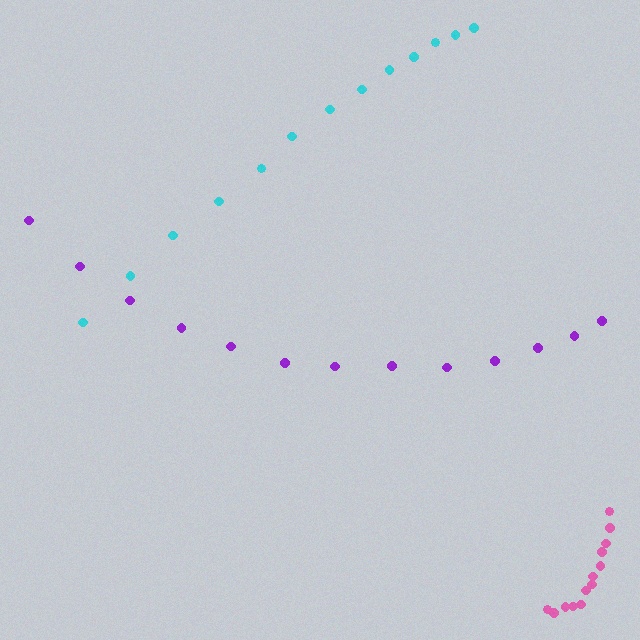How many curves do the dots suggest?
There are 3 distinct paths.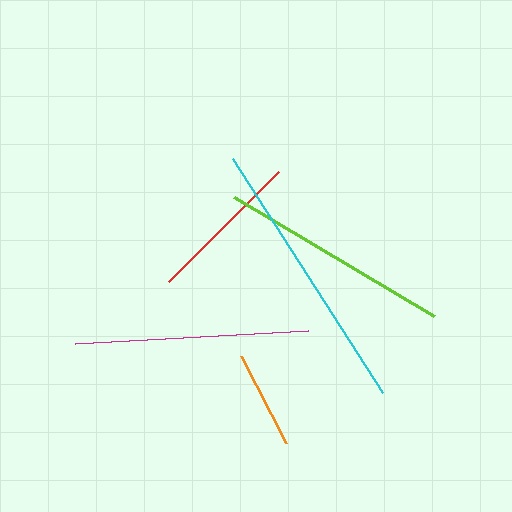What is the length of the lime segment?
The lime segment is approximately 233 pixels long.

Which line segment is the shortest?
The orange line is the shortest at approximately 98 pixels.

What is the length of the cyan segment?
The cyan segment is approximately 277 pixels long.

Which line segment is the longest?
The cyan line is the longest at approximately 277 pixels.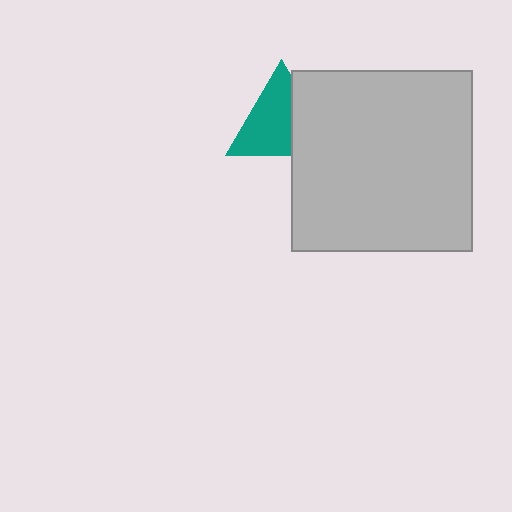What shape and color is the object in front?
The object in front is a light gray square.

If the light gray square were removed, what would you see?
You would see the complete teal triangle.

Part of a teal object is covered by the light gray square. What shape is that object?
It is a triangle.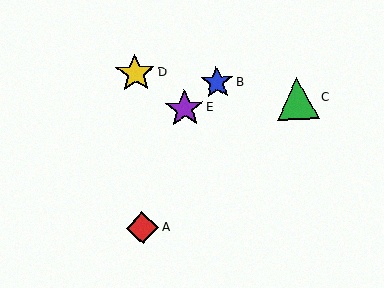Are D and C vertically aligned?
No, D is at x≈135 and C is at x≈297.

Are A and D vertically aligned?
Yes, both are at x≈142.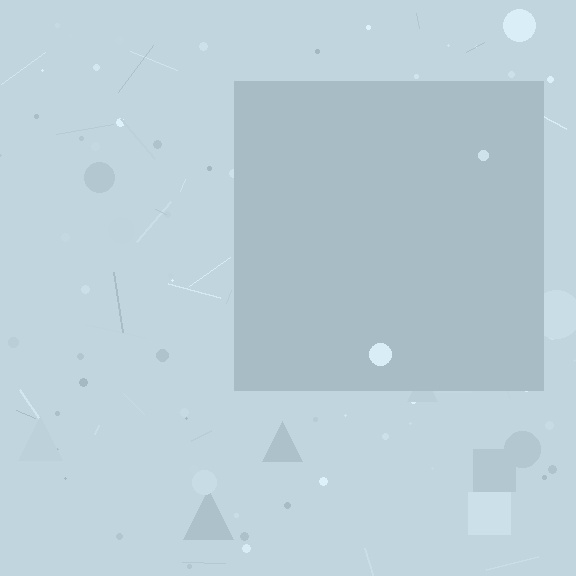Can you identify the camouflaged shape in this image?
The camouflaged shape is a square.